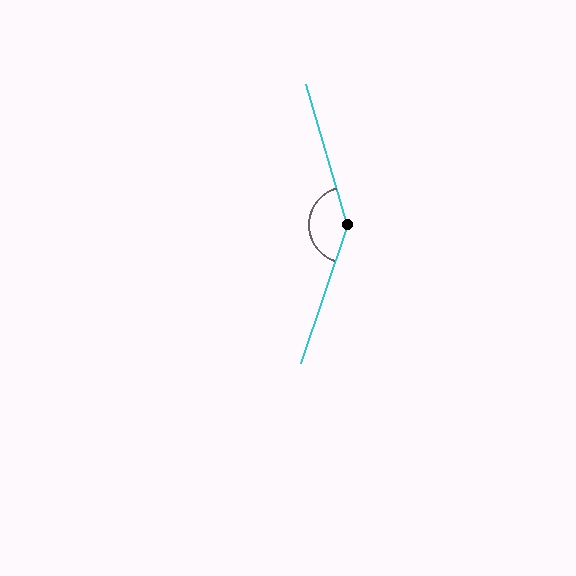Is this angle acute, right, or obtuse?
It is obtuse.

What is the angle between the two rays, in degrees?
Approximately 145 degrees.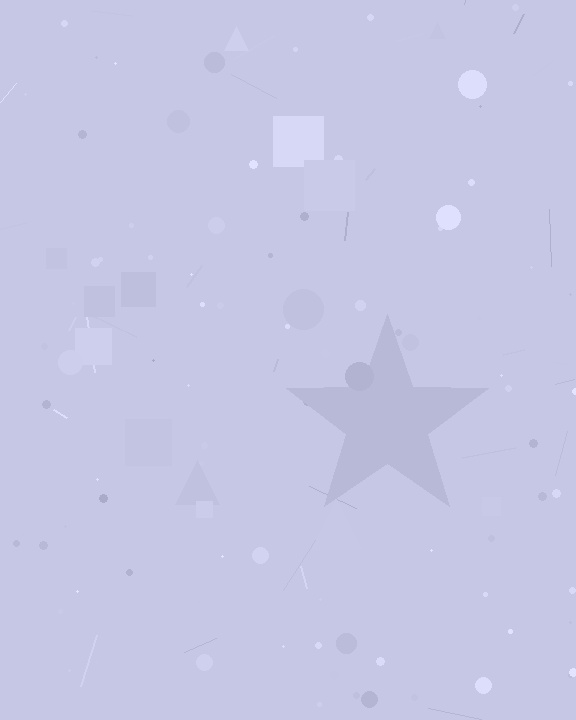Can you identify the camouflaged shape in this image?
The camouflaged shape is a star.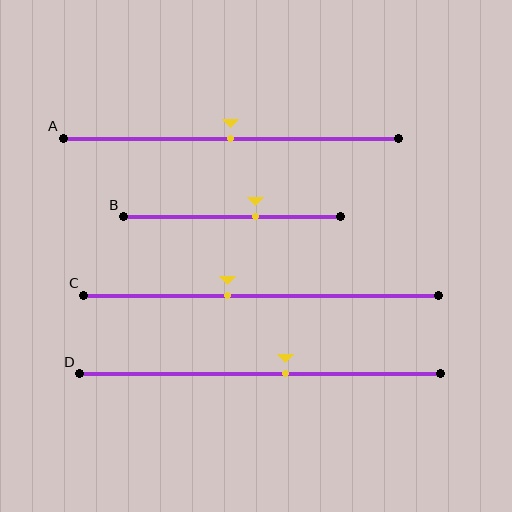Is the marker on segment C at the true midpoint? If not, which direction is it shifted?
No, the marker on segment C is shifted to the left by about 10% of the segment length.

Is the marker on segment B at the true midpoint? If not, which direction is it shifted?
No, the marker on segment B is shifted to the right by about 11% of the segment length.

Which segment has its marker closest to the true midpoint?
Segment A has its marker closest to the true midpoint.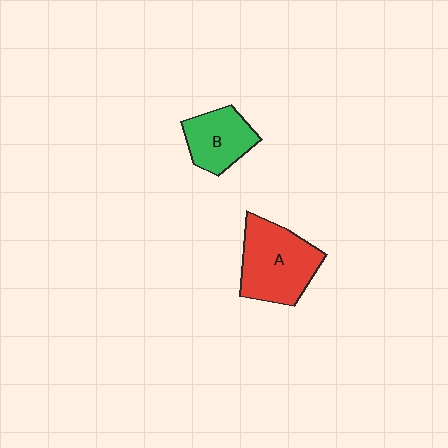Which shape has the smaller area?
Shape B (green).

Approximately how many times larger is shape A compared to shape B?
Approximately 1.5 times.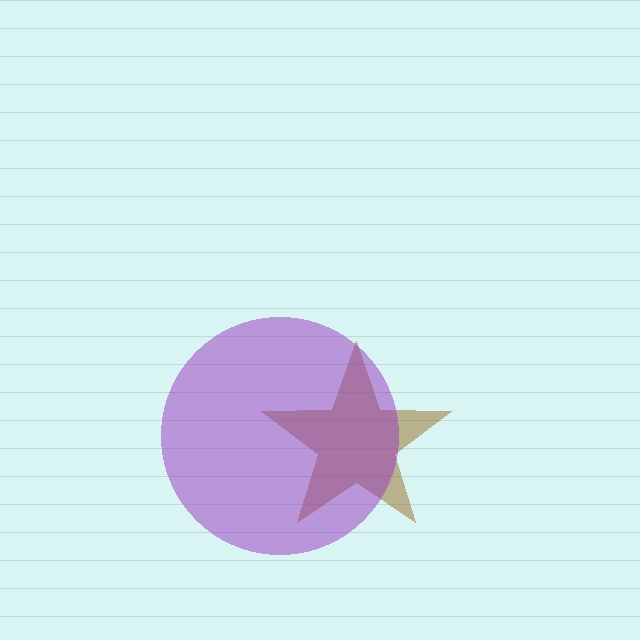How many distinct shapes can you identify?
There are 2 distinct shapes: a brown star, a purple circle.